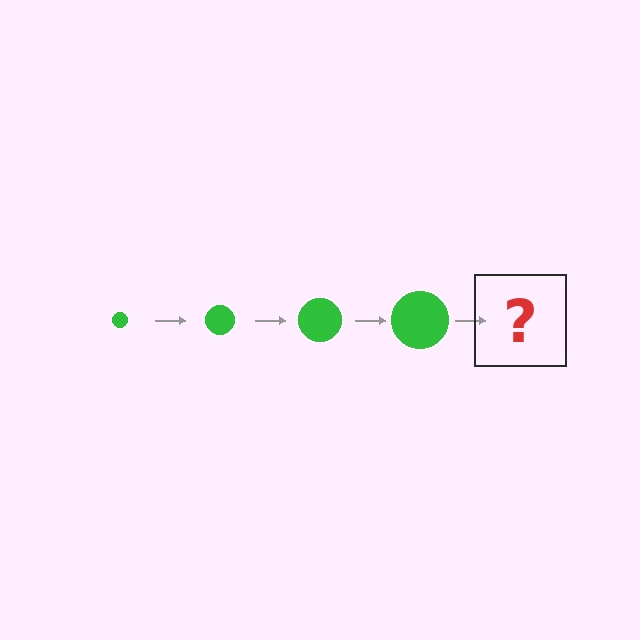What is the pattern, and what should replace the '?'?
The pattern is that the circle gets progressively larger each step. The '?' should be a green circle, larger than the previous one.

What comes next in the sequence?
The next element should be a green circle, larger than the previous one.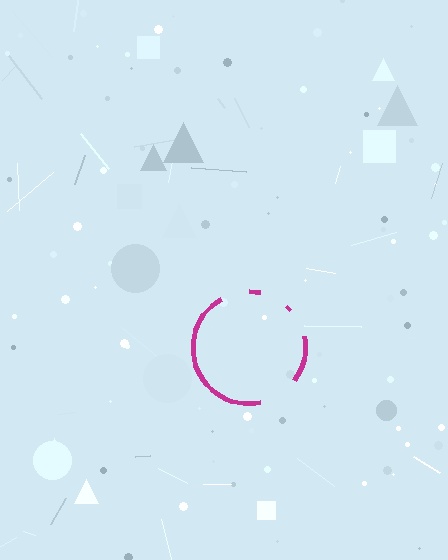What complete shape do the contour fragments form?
The contour fragments form a circle.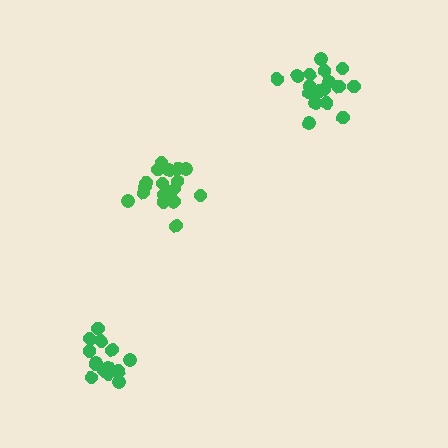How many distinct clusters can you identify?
There are 3 distinct clusters.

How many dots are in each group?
Group 1: 20 dots, Group 2: 18 dots, Group 3: 15 dots (53 total).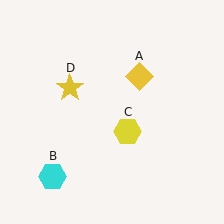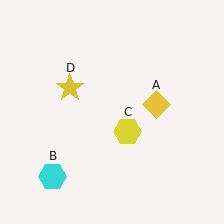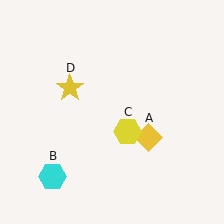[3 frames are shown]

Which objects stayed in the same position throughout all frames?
Cyan hexagon (object B) and yellow hexagon (object C) and yellow star (object D) remained stationary.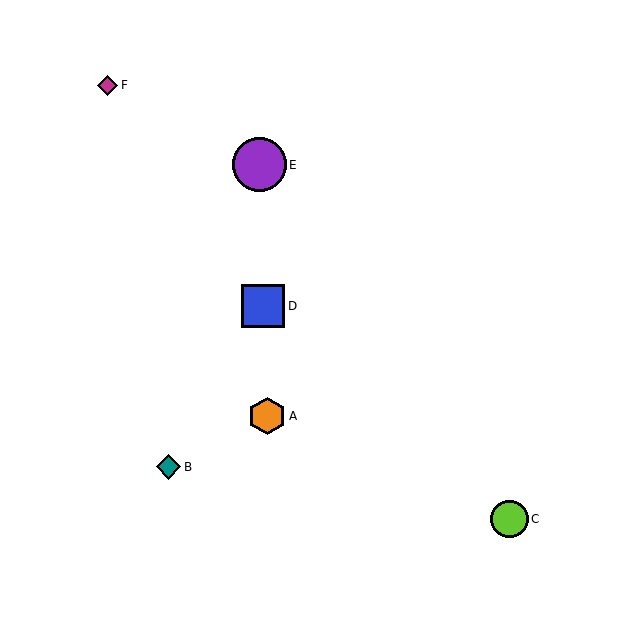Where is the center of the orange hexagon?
The center of the orange hexagon is at (267, 416).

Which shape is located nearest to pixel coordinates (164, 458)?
The teal diamond (labeled B) at (169, 467) is nearest to that location.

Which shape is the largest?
The purple circle (labeled E) is the largest.